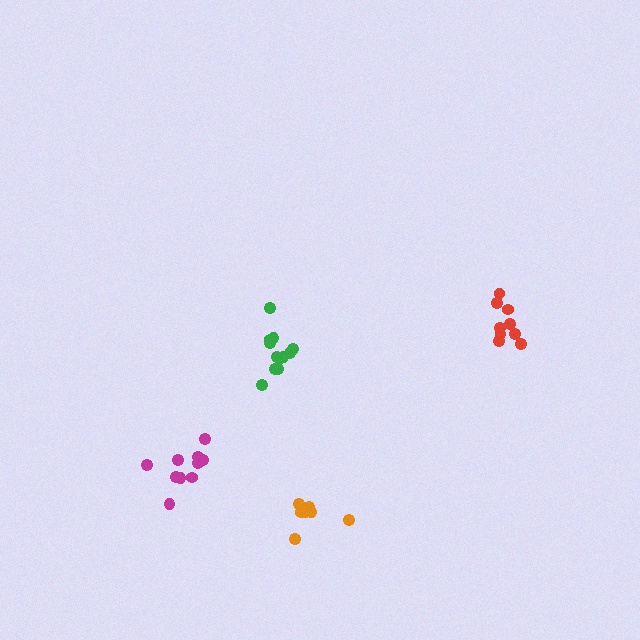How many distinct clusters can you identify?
There are 4 distinct clusters.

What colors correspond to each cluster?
The clusters are colored: green, orange, magenta, red.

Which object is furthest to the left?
The magenta cluster is leftmost.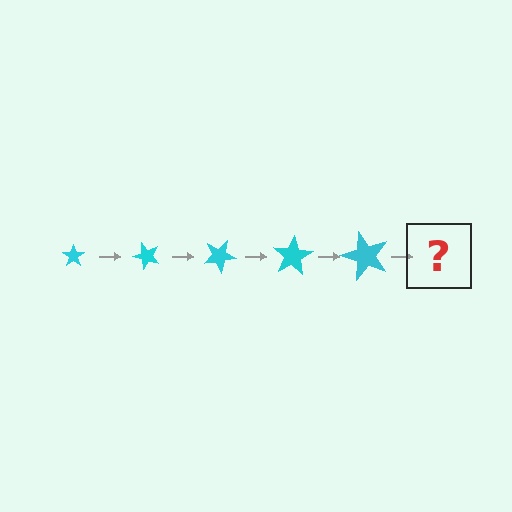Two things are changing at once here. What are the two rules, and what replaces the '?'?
The two rules are that the star grows larger each step and it rotates 50 degrees each step. The '?' should be a star, larger than the previous one and rotated 250 degrees from the start.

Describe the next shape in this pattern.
It should be a star, larger than the previous one and rotated 250 degrees from the start.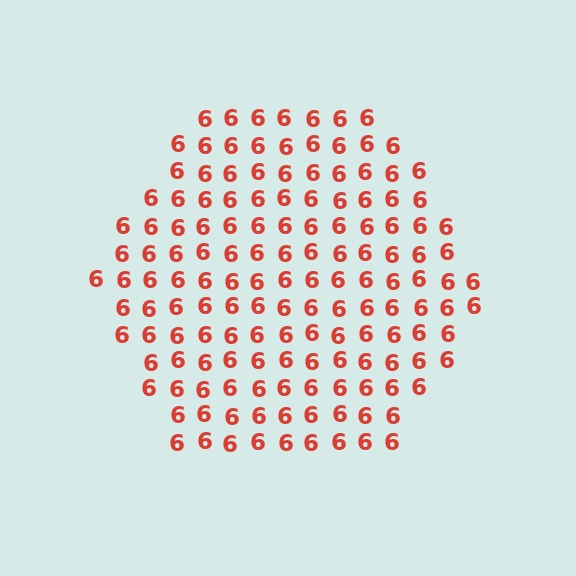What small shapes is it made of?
It is made of small digit 6's.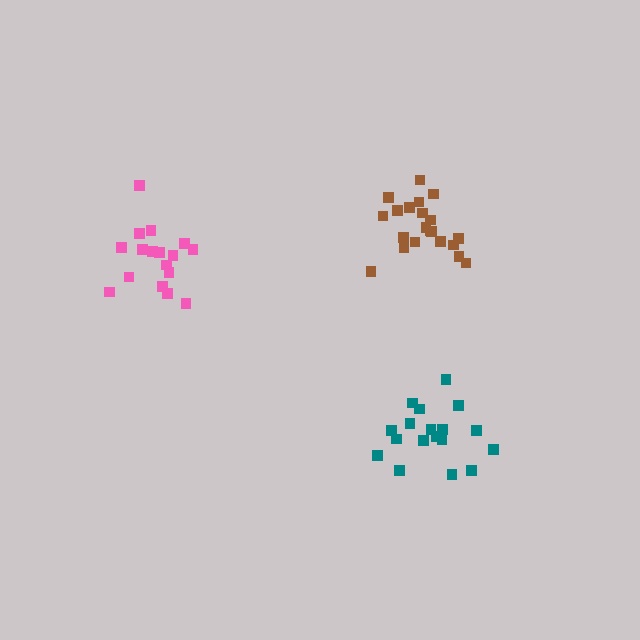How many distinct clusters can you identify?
There are 3 distinct clusters.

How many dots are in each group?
Group 1: 18 dots, Group 2: 21 dots, Group 3: 18 dots (57 total).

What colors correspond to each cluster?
The clusters are colored: teal, brown, pink.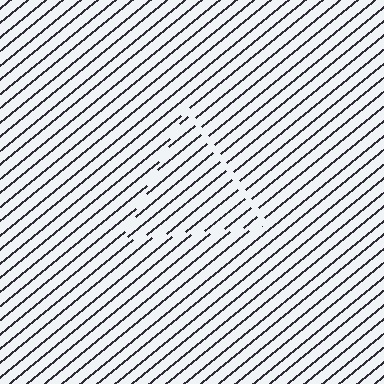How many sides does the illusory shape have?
3 sides — the line-ends trace a triangle.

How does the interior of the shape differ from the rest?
The interior of the shape contains the same grating, shifted by half a period — the contour is defined by the phase discontinuity where line-ends from the inner and outer gratings abut.